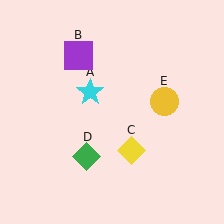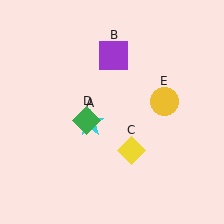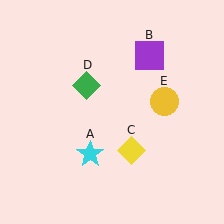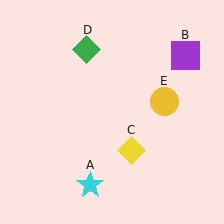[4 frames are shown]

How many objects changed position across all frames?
3 objects changed position: cyan star (object A), purple square (object B), green diamond (object D).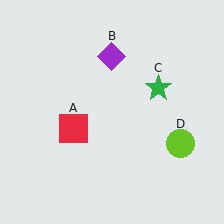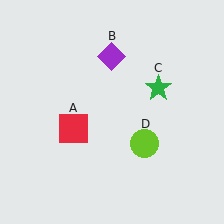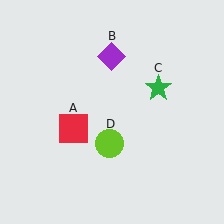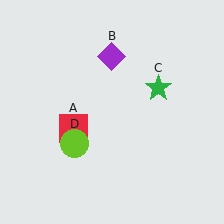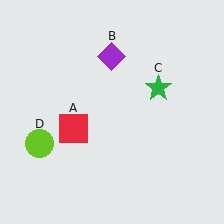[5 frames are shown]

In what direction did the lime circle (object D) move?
The lime circle (object D) moved left.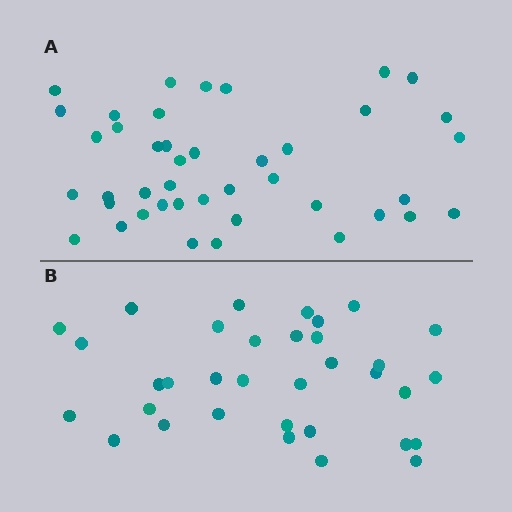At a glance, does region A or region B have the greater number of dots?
Region A (the top region) has more dots.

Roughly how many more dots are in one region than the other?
Region A has roughly 8 or so more dots than region B.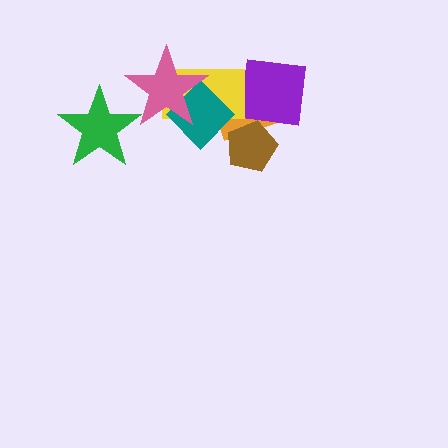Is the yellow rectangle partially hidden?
Yes, it is partially covered by another shape.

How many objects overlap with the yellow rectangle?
3 objects overlap with the yellow rectangle.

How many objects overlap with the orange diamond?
4 objects overlap with the orange diamond.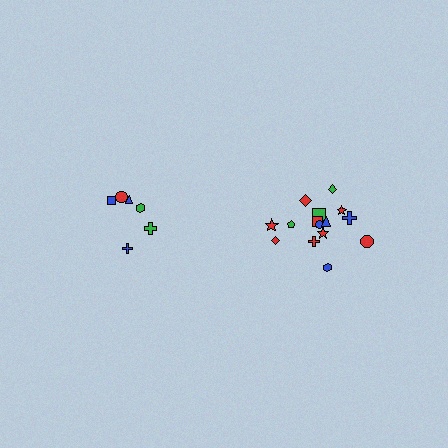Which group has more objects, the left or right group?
The right group.